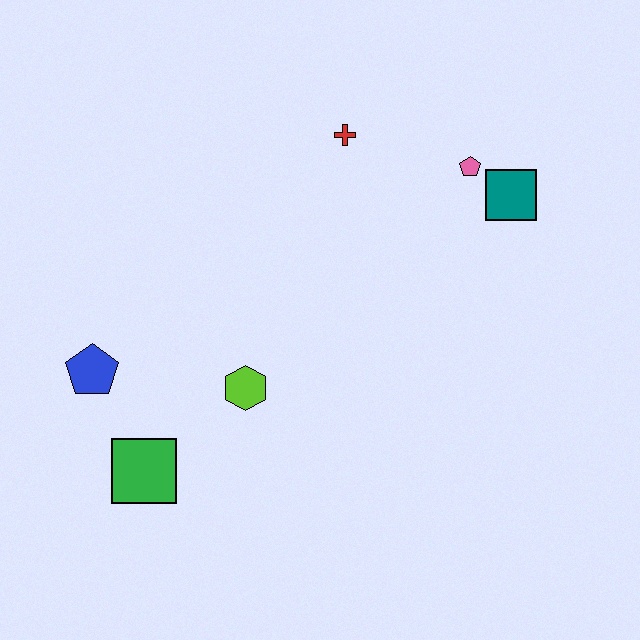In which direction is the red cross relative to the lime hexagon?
The red cross is above the lime hexagon.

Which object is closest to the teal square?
The pink pentagon is closest to the teal square.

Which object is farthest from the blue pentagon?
The teal square is farthest from the blue pentagon.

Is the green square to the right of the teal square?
No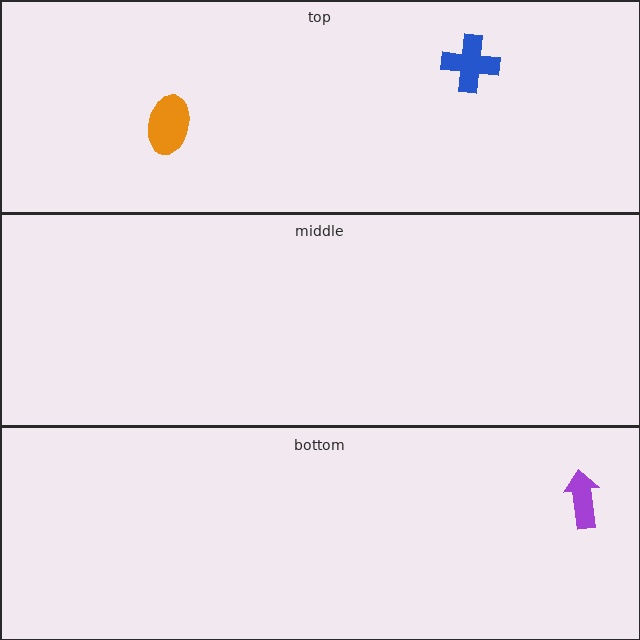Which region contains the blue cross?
The top region.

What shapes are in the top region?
The blue cross, the orange ellipse.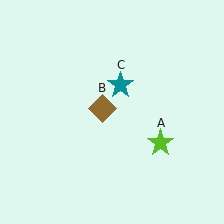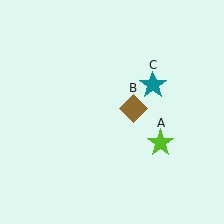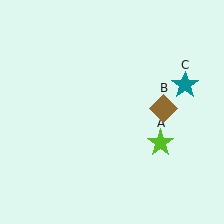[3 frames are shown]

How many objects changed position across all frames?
2 objects changed position: brown diamond (object B), teal star (object C).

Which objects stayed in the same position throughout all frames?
Lime star (object A) remained stationary.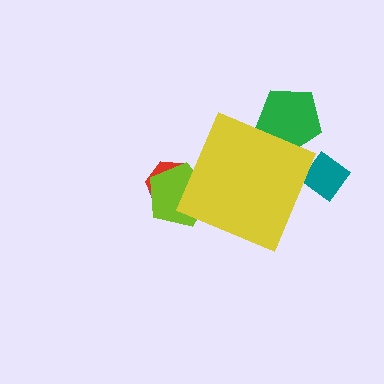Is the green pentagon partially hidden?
Yes, the green pentagon is partially hidden behind the yellow diamond.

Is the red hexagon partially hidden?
Yes, the red hexagon is partially hidden behind the yellow diamond.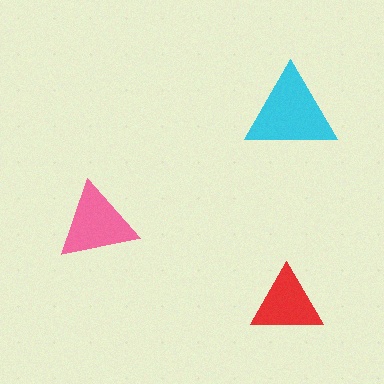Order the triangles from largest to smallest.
the cyan one, the pink one, the red one.